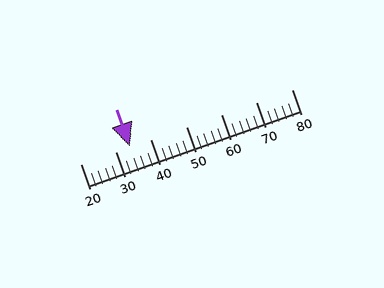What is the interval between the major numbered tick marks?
The major tick marks are spaced 10 units apart.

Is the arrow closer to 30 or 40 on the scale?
The arrow is closer to 30.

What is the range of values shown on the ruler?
The ruler shows values from 20 to 80.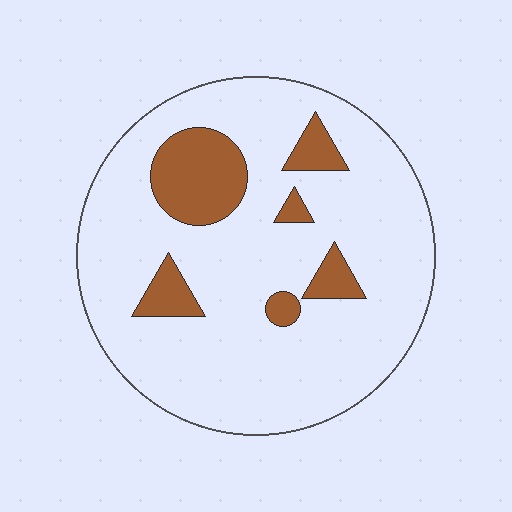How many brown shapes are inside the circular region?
6.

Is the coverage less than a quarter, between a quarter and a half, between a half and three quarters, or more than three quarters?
Less than a quarter.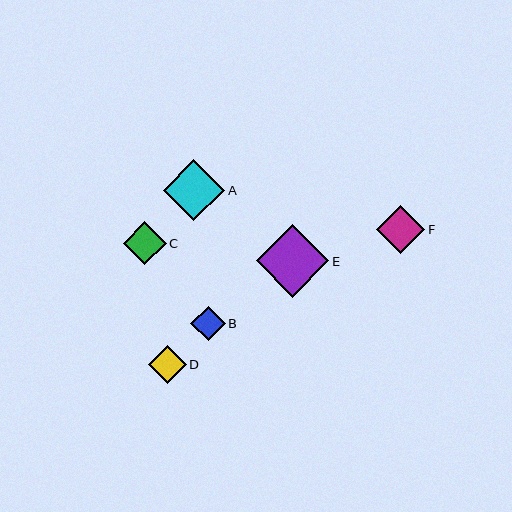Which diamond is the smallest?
Diamond B is the smallest with a size of approximately 34 pixels.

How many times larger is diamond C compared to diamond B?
Diamond C is approximately 1.3 times the size of diamond B.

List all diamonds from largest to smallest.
From largest to smallest: E, A, F, C, D, B.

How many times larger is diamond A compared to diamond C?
Diamond A is approximately 1.4 times the size of diamond C.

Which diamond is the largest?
Diamond E is the largest with a size of approximately 72 pixels.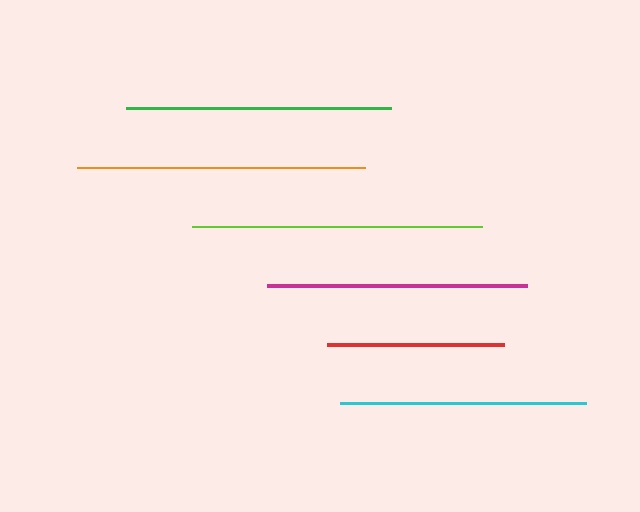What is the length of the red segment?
The red segment is approximately 178 pixels long.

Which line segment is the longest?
The lime line is the longest at approximately 290 pixels.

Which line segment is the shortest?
The red line is the shortest at approximately 178 pixels.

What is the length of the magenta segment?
The magenta segment is approximately 261 pixels long.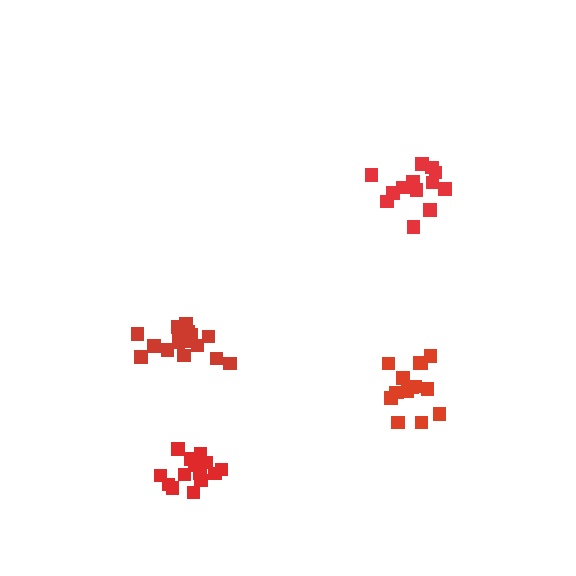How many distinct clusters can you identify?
There are 4 distinct clusters.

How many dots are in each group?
Group 1: 13 dots, Group 2: 16 dots, Group 3: 15 dots, Group 4: 15 dots (59 total).